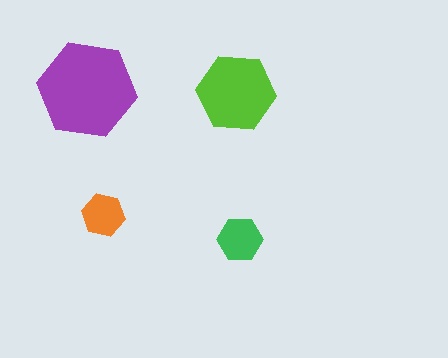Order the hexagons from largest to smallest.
the purple one, the lime one, the green one, the orange one.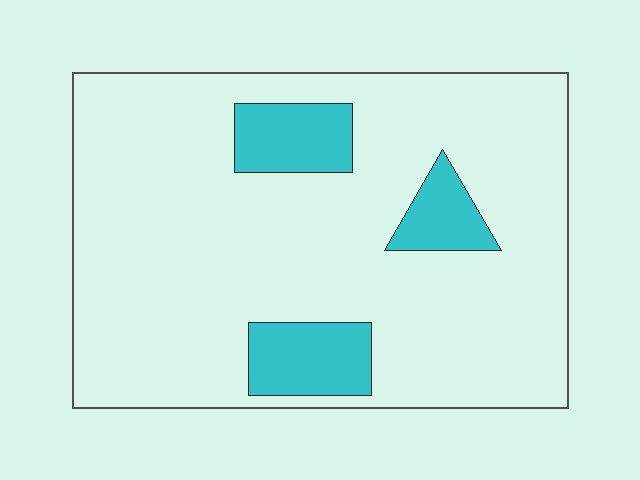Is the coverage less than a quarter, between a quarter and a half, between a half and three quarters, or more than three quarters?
Less than a quarter.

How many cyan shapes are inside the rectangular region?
3.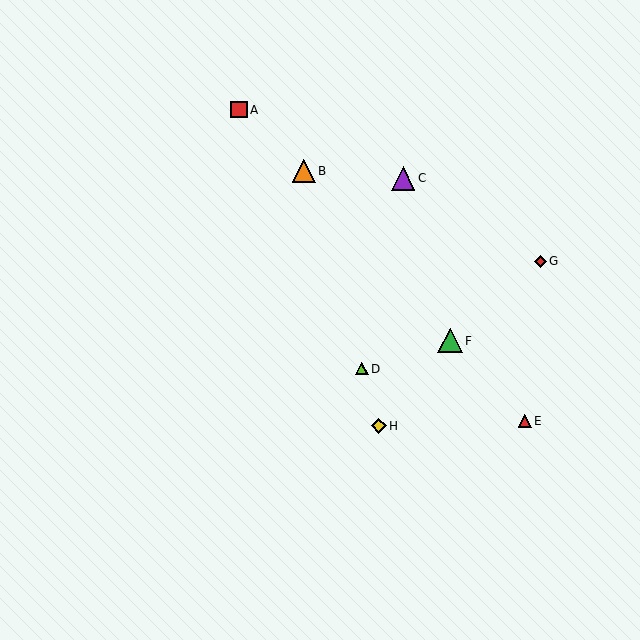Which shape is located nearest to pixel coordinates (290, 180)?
The orange triangle (labeled B) at (304, 171) is nearest to that location.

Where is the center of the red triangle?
The center of the red triangle is at (525, 421).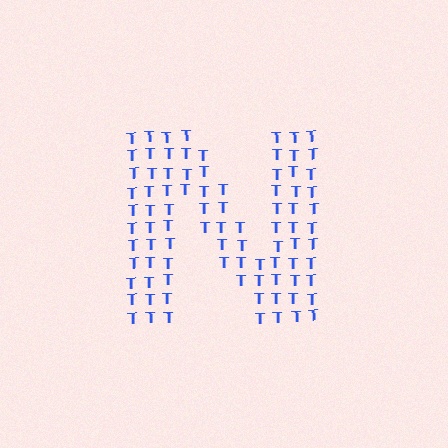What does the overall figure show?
The overall figure shows the letter N.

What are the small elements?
The small elements are letter T's.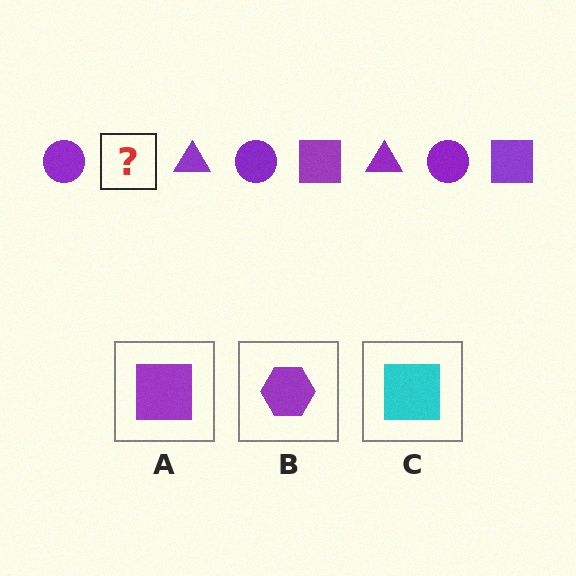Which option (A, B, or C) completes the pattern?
A.